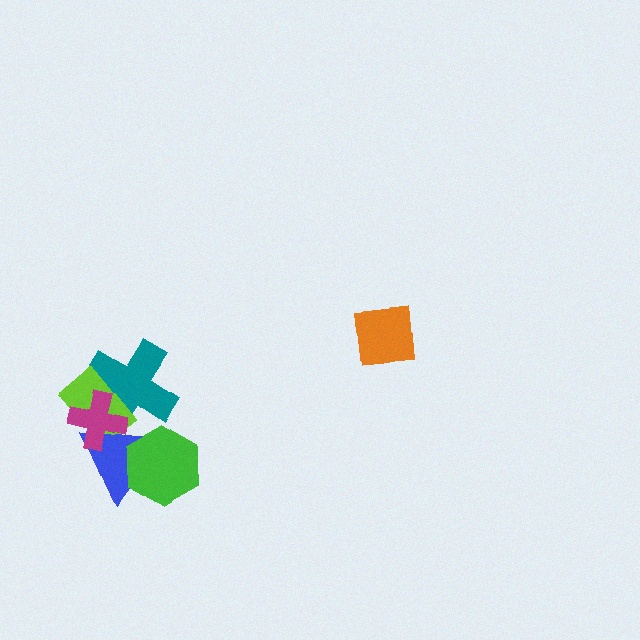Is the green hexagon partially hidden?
No, no other shape covers it.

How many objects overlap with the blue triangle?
4 objects overlap with the blue triangle.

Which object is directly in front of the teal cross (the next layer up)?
The lime rectangle is directly in front of the teal cross.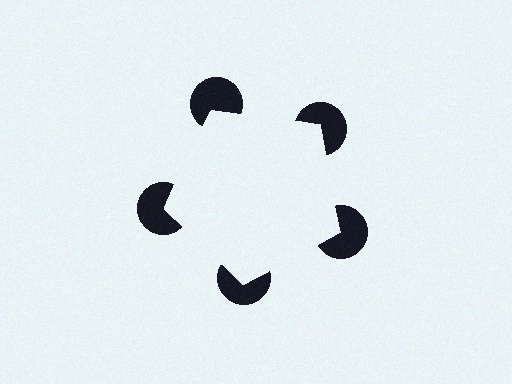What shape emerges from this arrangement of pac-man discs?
An illusory pentagon — its edges are inferred from the aligned wedge cuts in the pac-man discs, not physically drawn.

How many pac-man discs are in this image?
There are 5 — one at each vertex of the illusory pentagon.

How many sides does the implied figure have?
5 sides.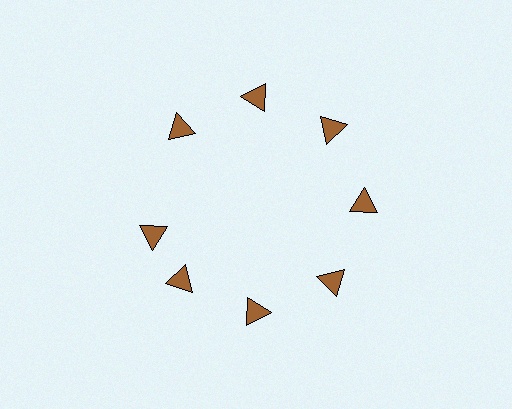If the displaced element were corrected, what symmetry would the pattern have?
It would have 8-fold rotational symmetry — the pattern would map onto itself every 45 degrees.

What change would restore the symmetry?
The symmetry would be restored by rotating it back into even spacing with its neighbors so that all 8 triangles sit at equal angles and equal distance from the center.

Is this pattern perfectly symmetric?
No. The 8 brown triangles are arranged in a ring, but one element near the 9 o'clock position is rotated out of alignment along the ring, breaking the 8-fold rotational symmetry.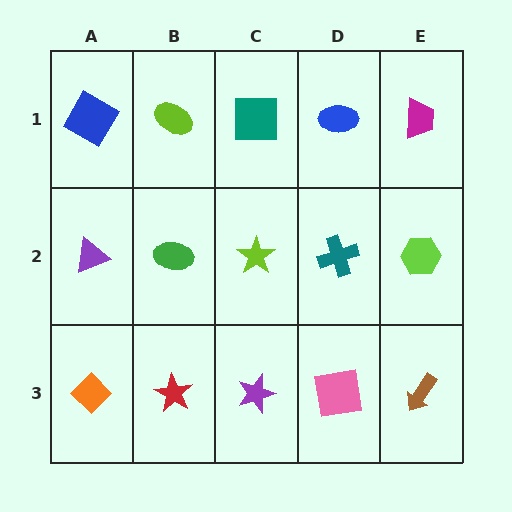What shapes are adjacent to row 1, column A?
A purple triangle (row 2, column A), a lime ellipse (row 1, column B).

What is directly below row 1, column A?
A purple triangle.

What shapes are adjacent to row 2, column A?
A blue square (row 1, column A), an orange diamond (row 3, column A), a green ellipse (row 2, column B).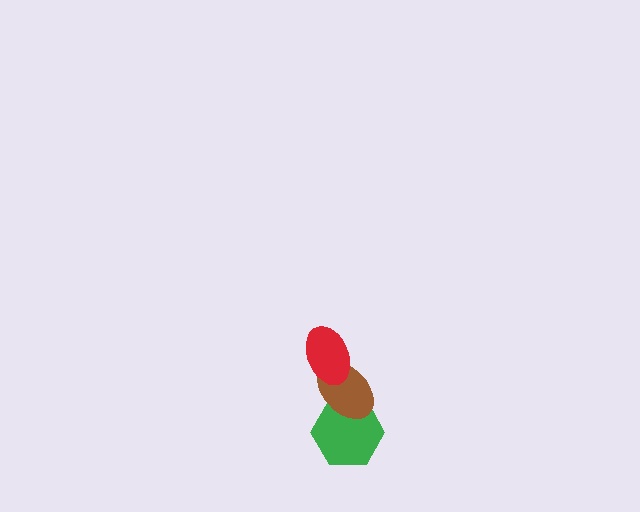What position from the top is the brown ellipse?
The brown ellipse is 2nd from the top.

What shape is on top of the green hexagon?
The brown ellipse is on top of the green hexagon.